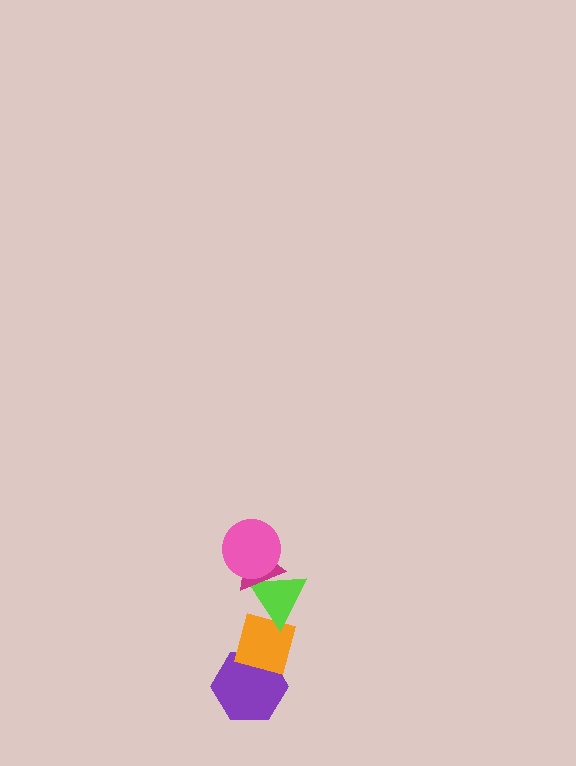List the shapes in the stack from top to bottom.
From top to bottom: the pink circle, the magenta triangle, the lime triangle, the orange diamond, the purple hexagon.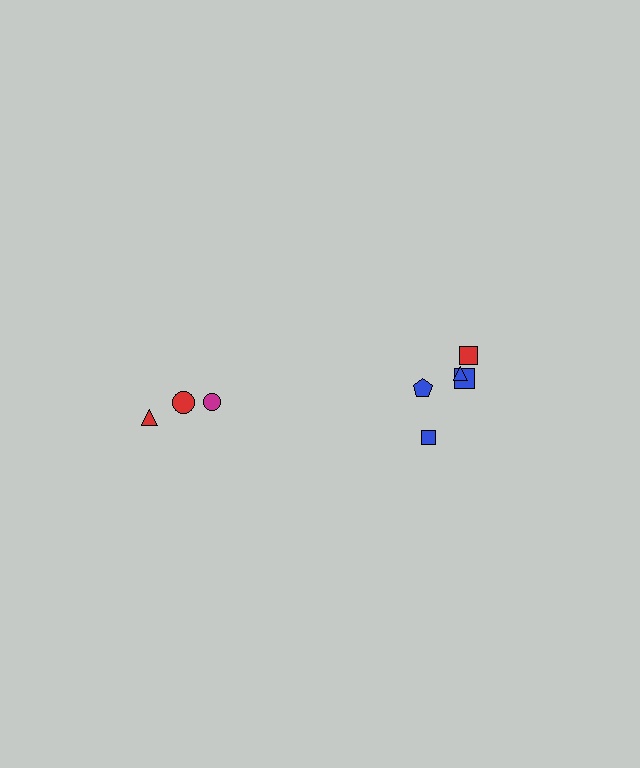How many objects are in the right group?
There are 5 objects.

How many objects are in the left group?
There are 3 objects.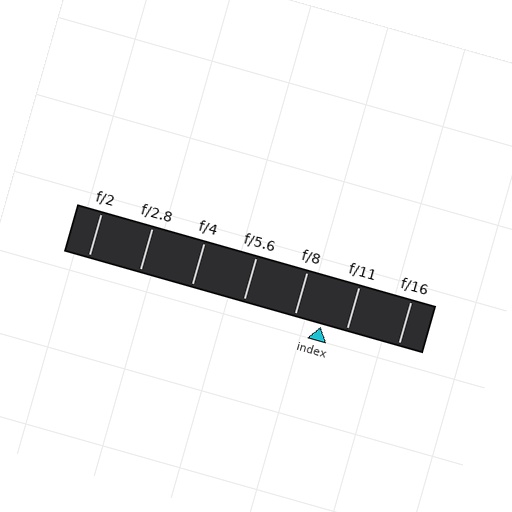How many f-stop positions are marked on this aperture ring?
There are 7 f-stop positions marked.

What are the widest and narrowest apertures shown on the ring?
The widest aperture shown is f/2 and the narrowest is f/16.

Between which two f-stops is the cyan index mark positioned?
The index mark is between f/8 and f/11.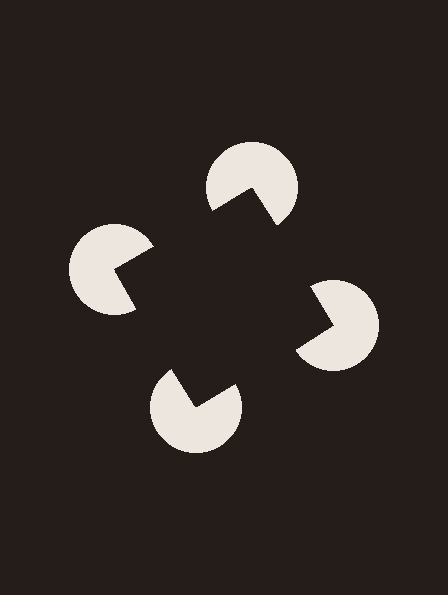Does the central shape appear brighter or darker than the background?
It typically appears slightly darker than the background, even though no actual brightness change is drawn.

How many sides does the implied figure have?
4 sides.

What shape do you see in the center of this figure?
An illusory square — its edges are inferred from the aligned wedge cuts in the pac-man discs, not physically drawn.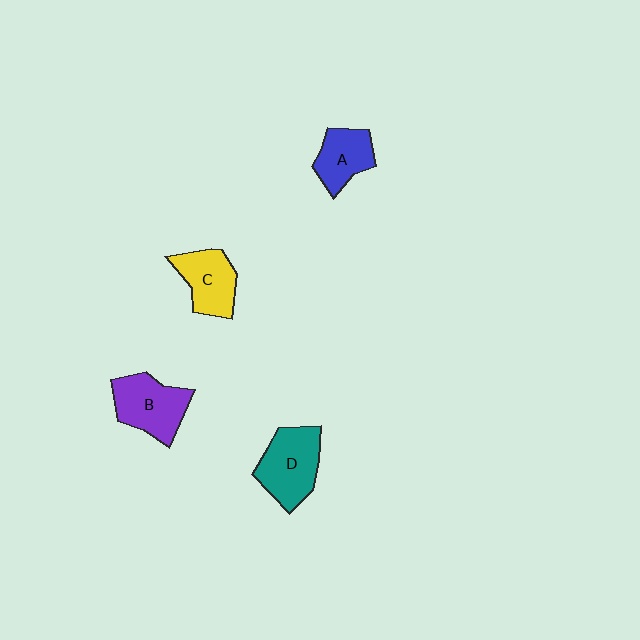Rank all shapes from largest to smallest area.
From largest to smallest: D (teal), B (purple), C (yellow), A (blue).